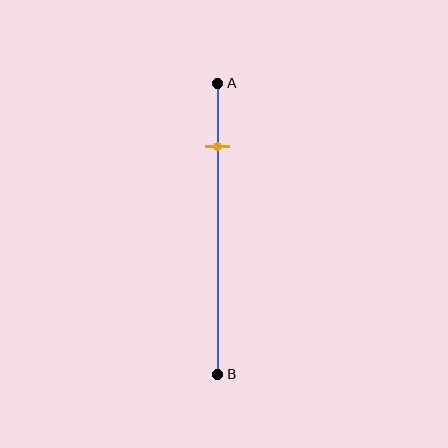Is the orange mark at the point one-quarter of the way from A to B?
No, the mark is at about 20% from A, not at the 25% one-quarter point.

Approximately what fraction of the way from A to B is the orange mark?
The orange mark is approximately 20% of the way from A to B.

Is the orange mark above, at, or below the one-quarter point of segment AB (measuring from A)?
The orange mark is above the one-quarter point of segment AB.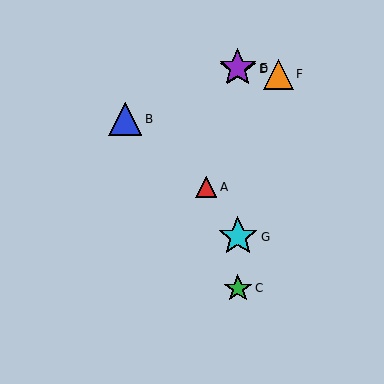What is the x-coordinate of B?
Object B is at x≈125.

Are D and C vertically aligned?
Yes, both are at x≈238.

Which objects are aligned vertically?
Objects C, D, E, G are aligned vertically.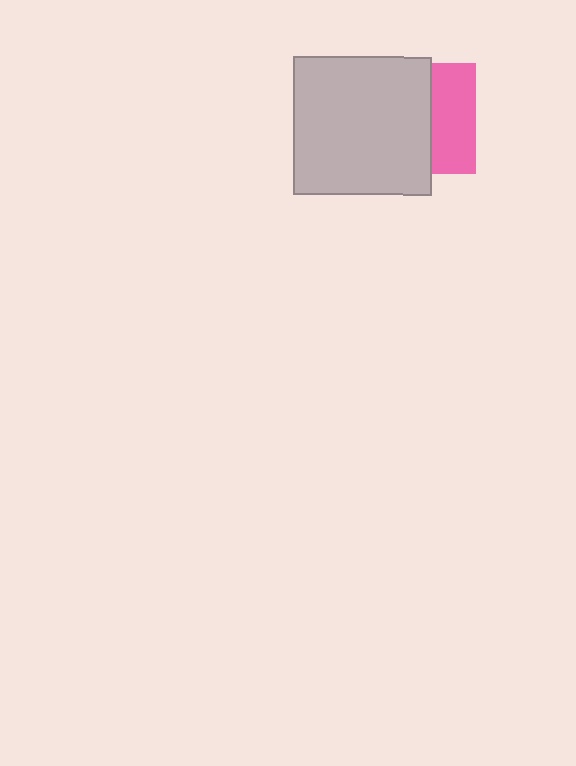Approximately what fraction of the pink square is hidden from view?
Roughly 61% of the pink square is hidden behind the light gray square.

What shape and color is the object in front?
The object in front is a light gray square.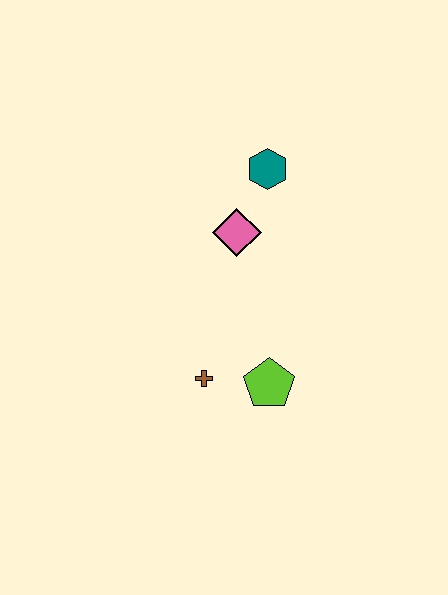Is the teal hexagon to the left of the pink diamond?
No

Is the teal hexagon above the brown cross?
Yes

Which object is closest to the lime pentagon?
The brown cross is closest to the lime pentagon.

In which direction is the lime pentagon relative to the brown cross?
The lime pentagon is to the right of the brown cross.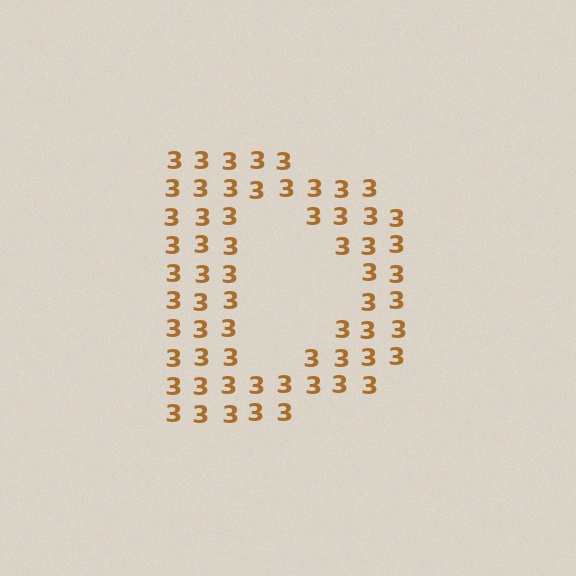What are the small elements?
The small elements are digit 3's.